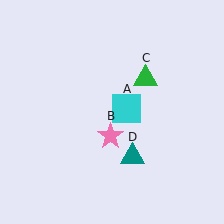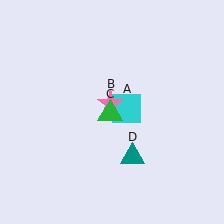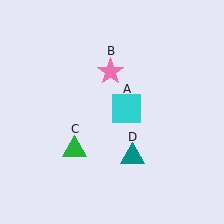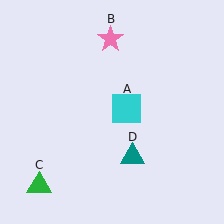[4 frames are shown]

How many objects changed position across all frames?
2 objects changed position: pink star (object B), green triangle (object C).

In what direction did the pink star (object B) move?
The pink star (object B) moved up.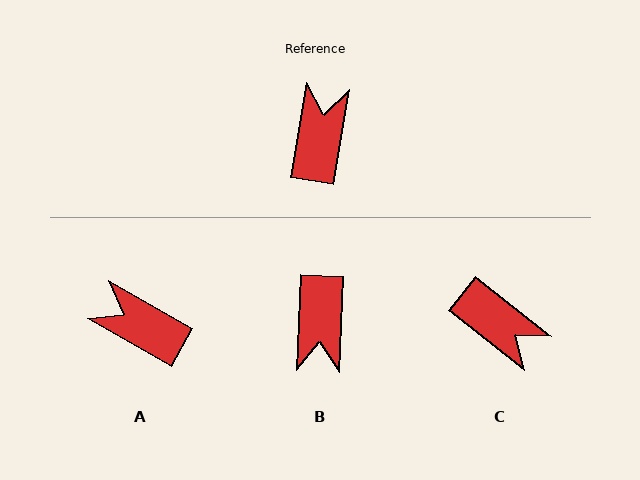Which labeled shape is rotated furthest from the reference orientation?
B, about 173 degrees away.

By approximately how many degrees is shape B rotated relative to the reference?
Approximately 173 degrees clockwise.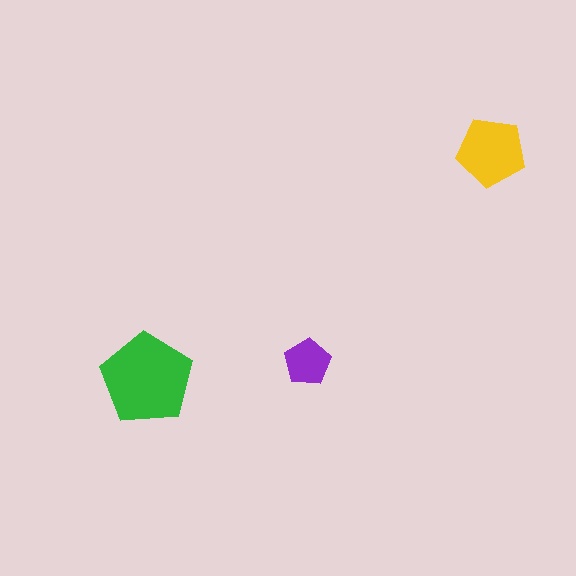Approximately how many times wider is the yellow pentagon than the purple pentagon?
About 1.5 times wider.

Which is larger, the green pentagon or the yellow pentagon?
The green one.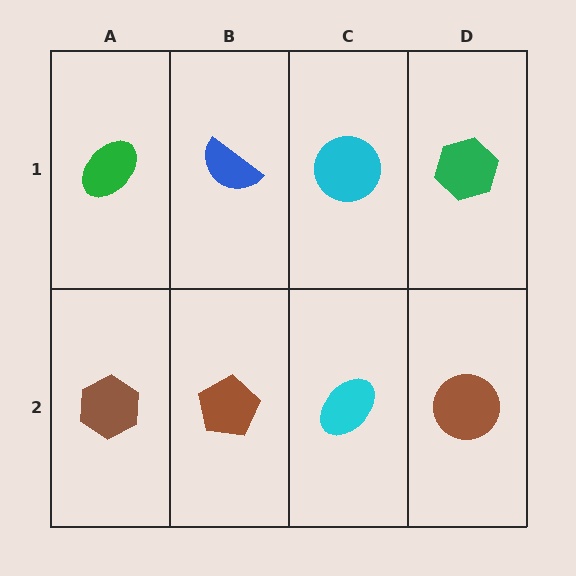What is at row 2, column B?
A brown pentagon.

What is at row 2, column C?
A cyan ellipse.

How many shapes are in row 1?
4 shapes.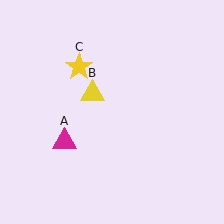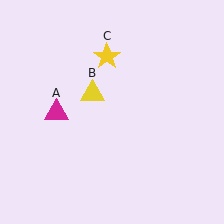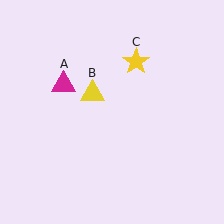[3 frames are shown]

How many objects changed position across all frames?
2 objects changed position: magenta triangle (object A), yellow star (object C).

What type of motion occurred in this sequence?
The magenta triangle (object A), yellow star (object C) rotated clockwise around the center of the scene.